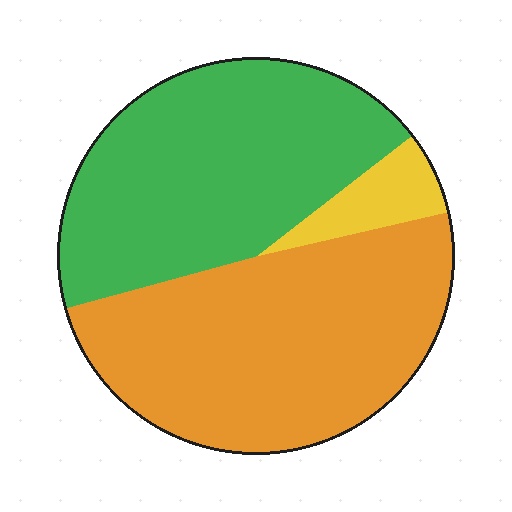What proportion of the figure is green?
Green covers 44% of the figure.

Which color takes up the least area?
Yellow, at roughly 5%.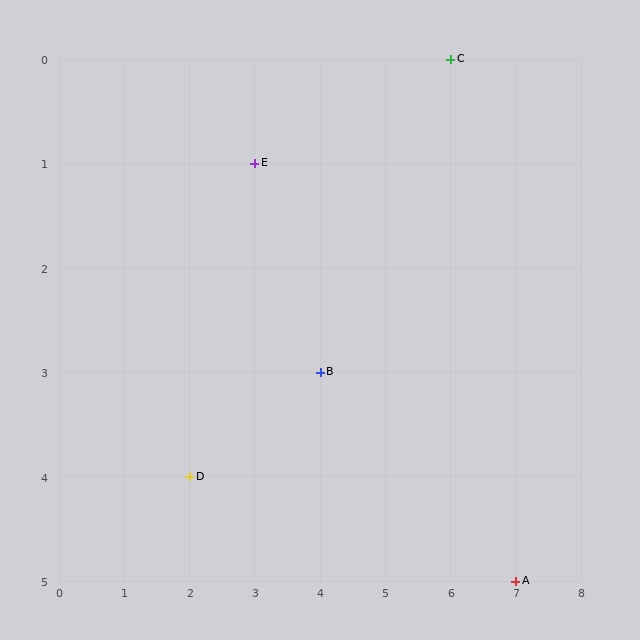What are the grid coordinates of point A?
Point A is at grid coordinates (7, 5).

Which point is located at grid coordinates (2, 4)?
Point D is at (2, 4).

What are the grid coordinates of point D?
Point D is at grid coordinates (2, 4).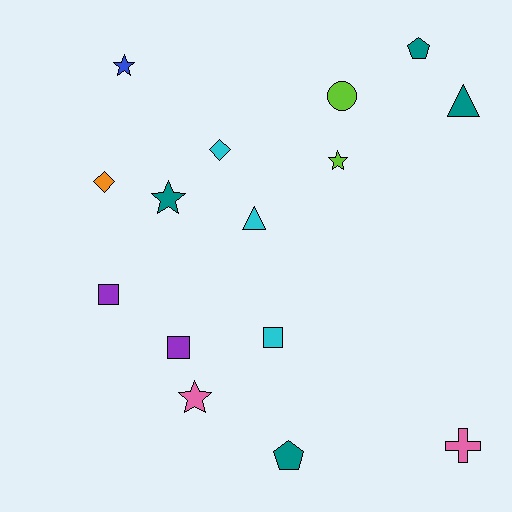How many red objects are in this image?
There are no red objects.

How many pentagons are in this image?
There are 2 pentagons.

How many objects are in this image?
There are 15 objects.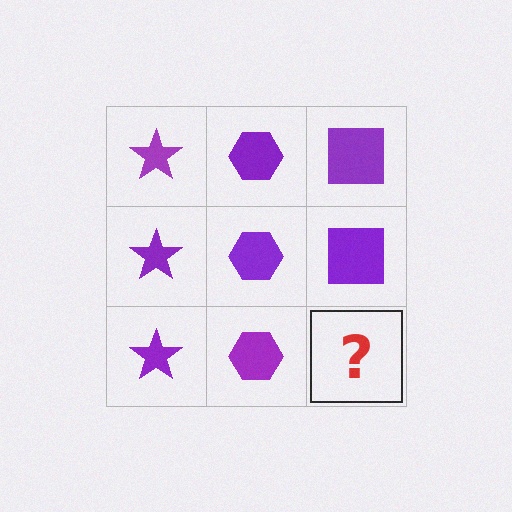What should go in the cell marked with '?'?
The missing cell should contain a purple square.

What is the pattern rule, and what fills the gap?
The rule is that each column has a consistent shape. The gap should be filled with a purple square.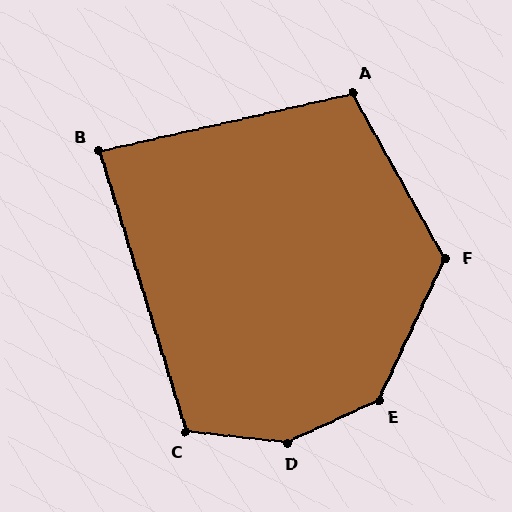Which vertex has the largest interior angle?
D, at approximately 149 degrees.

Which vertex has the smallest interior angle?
B, at approximately 85 degrees.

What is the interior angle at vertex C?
Approximately 113 degrees (obtuse).